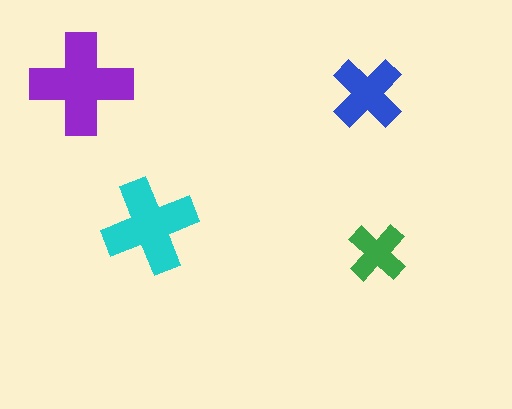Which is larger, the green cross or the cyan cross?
The cyan one.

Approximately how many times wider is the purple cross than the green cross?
About 1.5 times wider.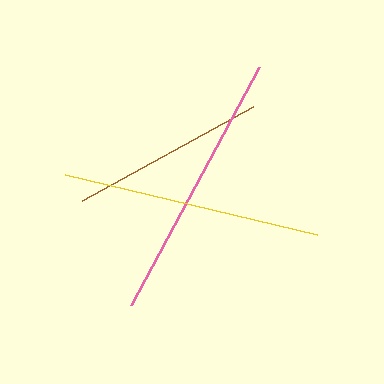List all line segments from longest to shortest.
From longest to shortest: pink, yellow, brown.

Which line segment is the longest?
The pink line is the longest at approximately 271 pixels.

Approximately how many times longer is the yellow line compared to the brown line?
The yellow line is approximately 1.3 times the length of the brown line.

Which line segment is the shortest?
The brown line is the shortest at approximately 195 pixels.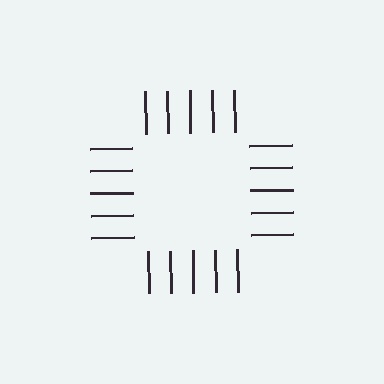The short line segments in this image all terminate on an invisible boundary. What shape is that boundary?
An illusory square — the line segments terminate on its edges but no continuous stroke is drawn.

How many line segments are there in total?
20 — 5 along each of the 4 edges.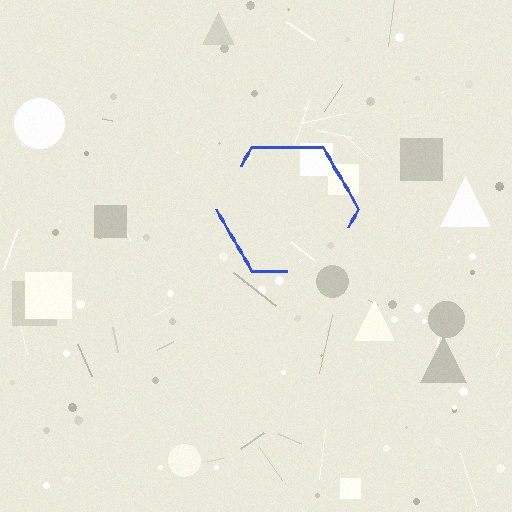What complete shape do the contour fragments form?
The contour fragments form a hexagon.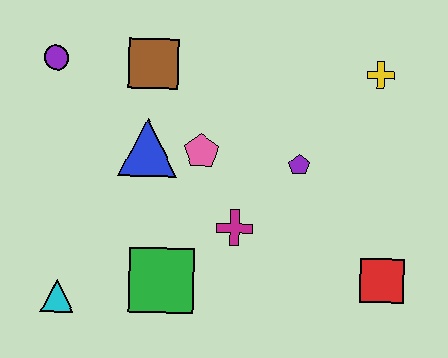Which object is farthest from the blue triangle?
The red square is farthest from the blue triangle.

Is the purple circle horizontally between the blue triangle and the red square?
No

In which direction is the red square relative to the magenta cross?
The red square is to the right of the magenta cross.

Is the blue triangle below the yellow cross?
Yes